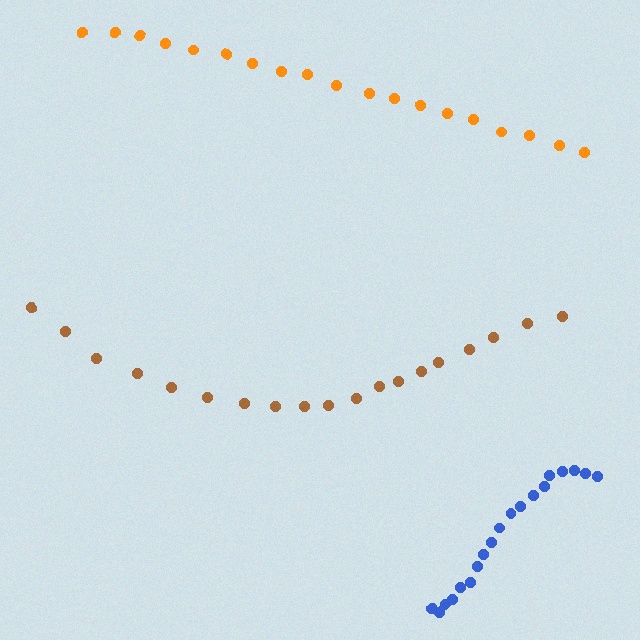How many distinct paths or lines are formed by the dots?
There are 3 distinct paths.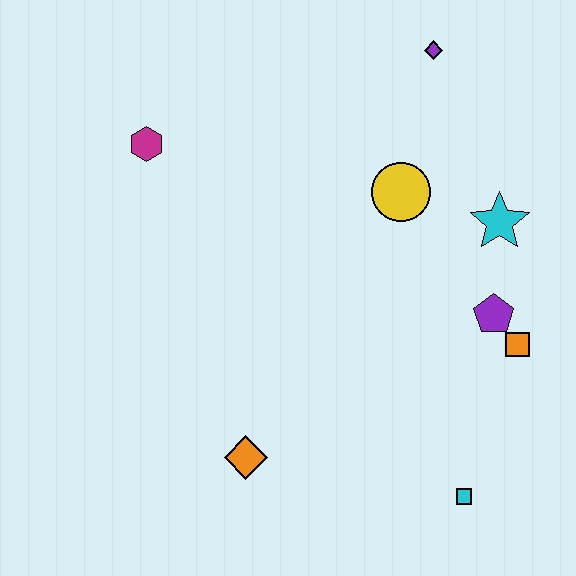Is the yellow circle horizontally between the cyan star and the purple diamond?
No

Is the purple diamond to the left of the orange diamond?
No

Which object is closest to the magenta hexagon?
The yellow circle is closest to the magenta hexagon.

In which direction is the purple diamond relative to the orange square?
The purple diamond is above the orange square.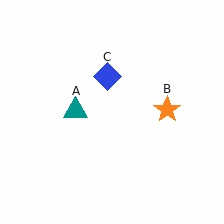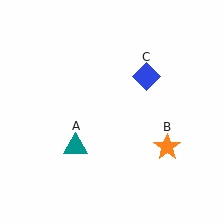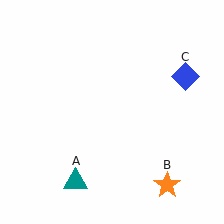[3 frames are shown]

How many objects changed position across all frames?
3 objects changed position: teal triangle (object A), orange star (object B), blue diamond (object C).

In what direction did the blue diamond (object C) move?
The blue diamond (object C) moved right.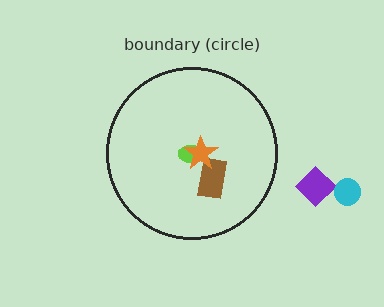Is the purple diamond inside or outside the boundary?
Outside.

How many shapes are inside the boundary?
3 inside, 2 outside.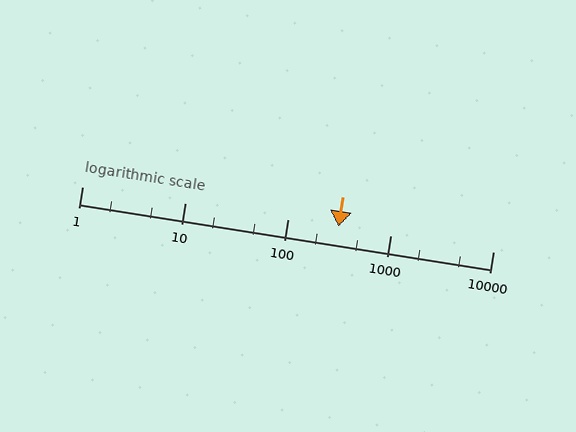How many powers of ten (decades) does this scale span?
The scale spans 4 decades, from 1 to 10000.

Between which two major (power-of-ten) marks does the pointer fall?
The pointer is between 100 and 1000.